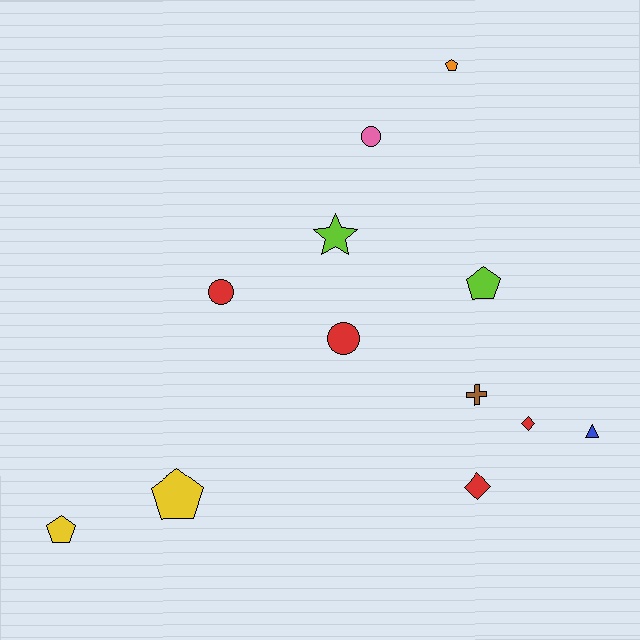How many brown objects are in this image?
There is 1 brown object.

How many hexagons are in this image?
There are no hexagons.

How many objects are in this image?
There are 12 objects.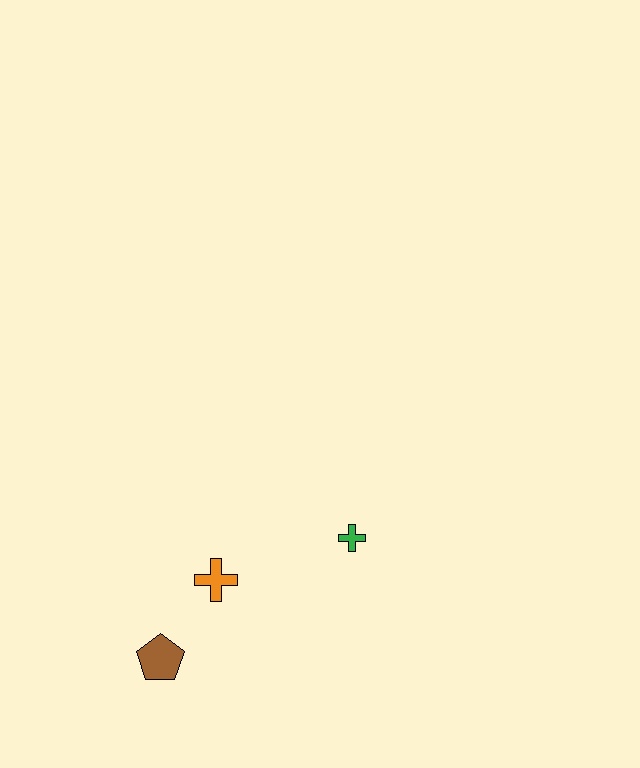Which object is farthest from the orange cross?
The green cross is farthest from the orange cross.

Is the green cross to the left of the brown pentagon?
No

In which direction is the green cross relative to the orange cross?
The green cross is to the right of the orange cross.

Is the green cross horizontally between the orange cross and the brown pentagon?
No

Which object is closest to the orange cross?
The brown pentagon is closest to the orange cross.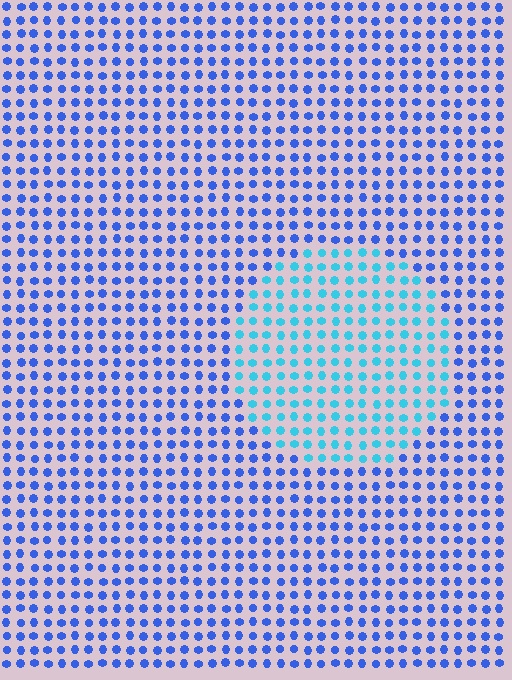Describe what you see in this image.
The image is filled with small blue elements in a uniform arrangement. A circle-shaped region is visible where the elements are tinted to a slightly different hue, forming a subtle color boundary.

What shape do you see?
I see a circle.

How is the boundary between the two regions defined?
The boundary is defined purely by a slight shift in hue (about 37 degrees). Spacing, size, and orientation are identical on both sides.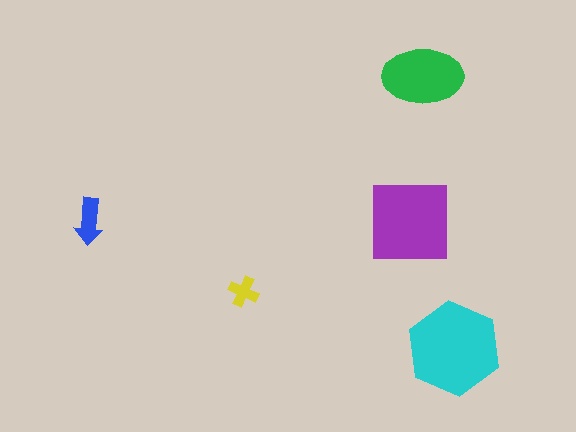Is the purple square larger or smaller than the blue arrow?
Larger.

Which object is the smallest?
The yellow cross.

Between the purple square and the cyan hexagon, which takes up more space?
The cyan hexagon.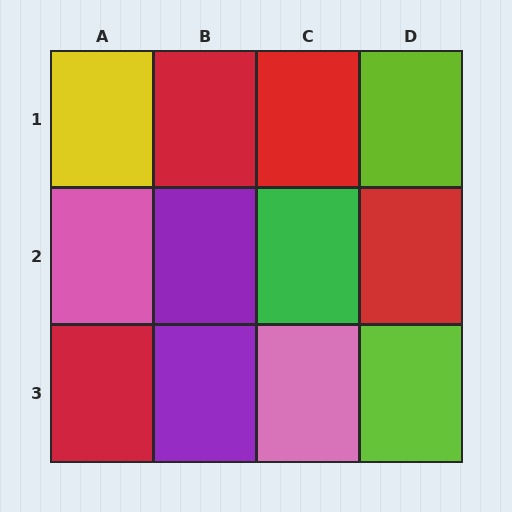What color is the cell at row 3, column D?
Lime.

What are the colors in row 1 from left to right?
Yellow, red, red, lime.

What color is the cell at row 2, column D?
Red.